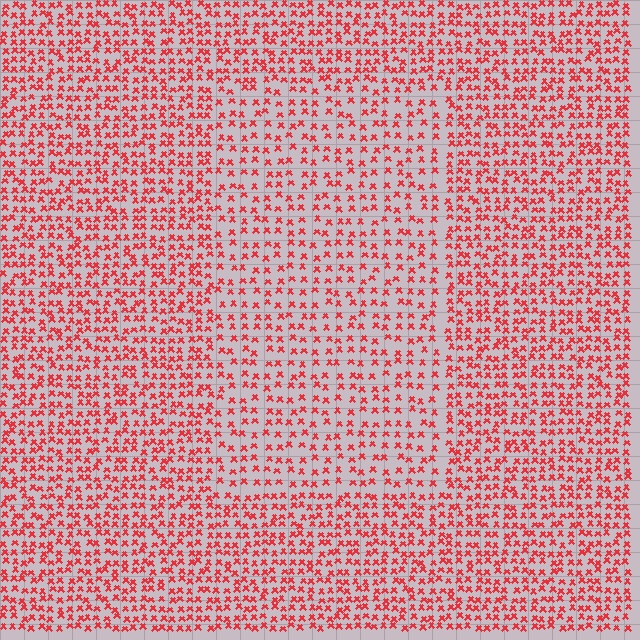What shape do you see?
I see a rectangle.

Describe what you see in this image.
The image contains small red elements arranged at two different densities. A rectangle-shaped region is visible where the elements are less densely packed than the surrounding area.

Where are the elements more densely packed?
The elements are more densely packed outside the rectangle boundary.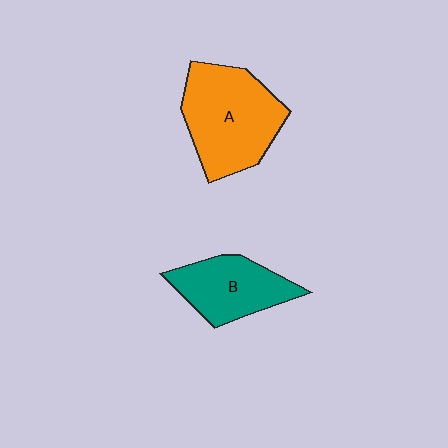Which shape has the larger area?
Shape A (orange).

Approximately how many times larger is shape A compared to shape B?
Approximately 1.5 times.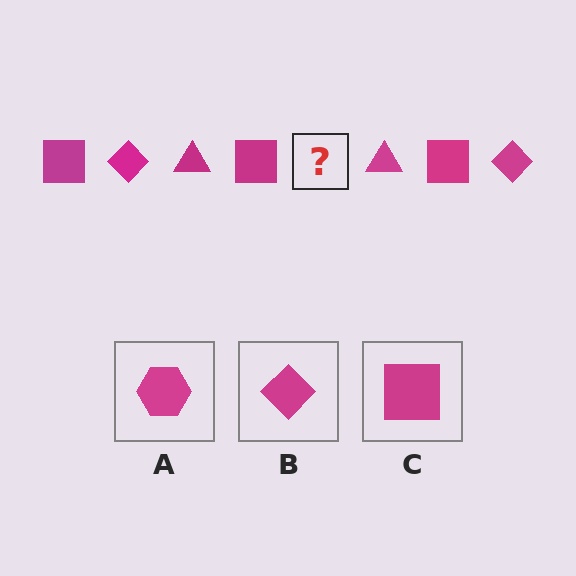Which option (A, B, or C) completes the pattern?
B.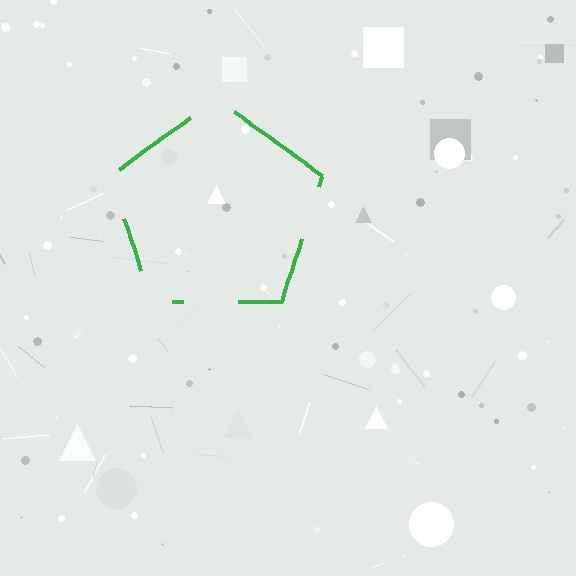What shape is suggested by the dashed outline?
The dashed outline suggests a pentagon.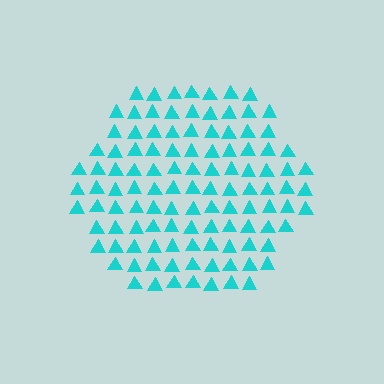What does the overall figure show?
The overall figure shows a hexagon.